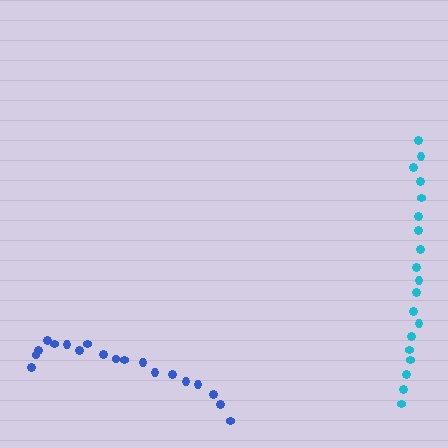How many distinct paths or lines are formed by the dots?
There are 2 distinct paths.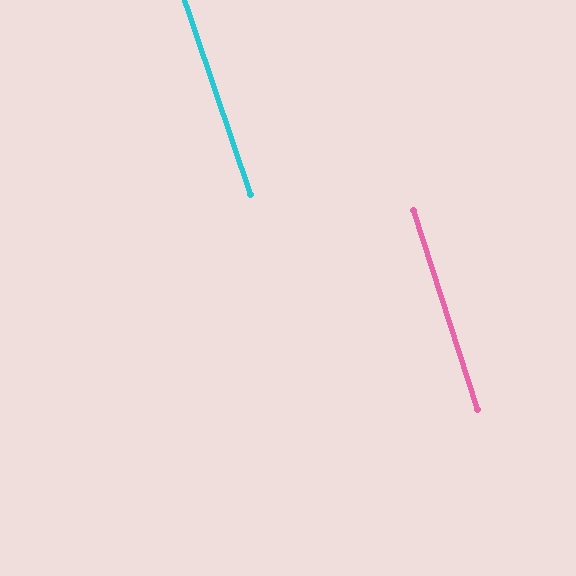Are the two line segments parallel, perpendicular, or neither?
Parallel — their directions differ by only 1.2°.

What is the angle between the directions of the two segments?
Approximately 1 degree.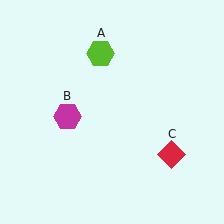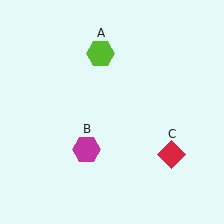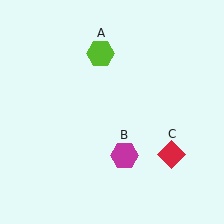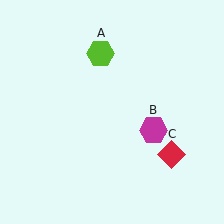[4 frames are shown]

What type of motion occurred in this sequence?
The magenta hexagon (object B) rotated counterclockwise around the center of the scene.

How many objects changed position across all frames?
1 object changed position: magenta hexagon (object B).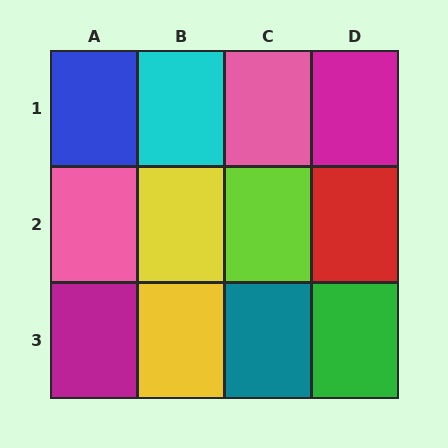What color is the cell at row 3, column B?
Yellow.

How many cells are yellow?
2 cells are yellow.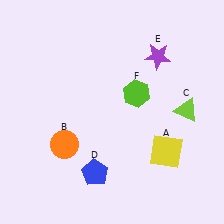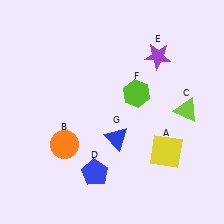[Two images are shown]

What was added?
A blue triangle (G) was added in Image 2.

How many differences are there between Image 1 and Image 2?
There is 1 difference between the two images.